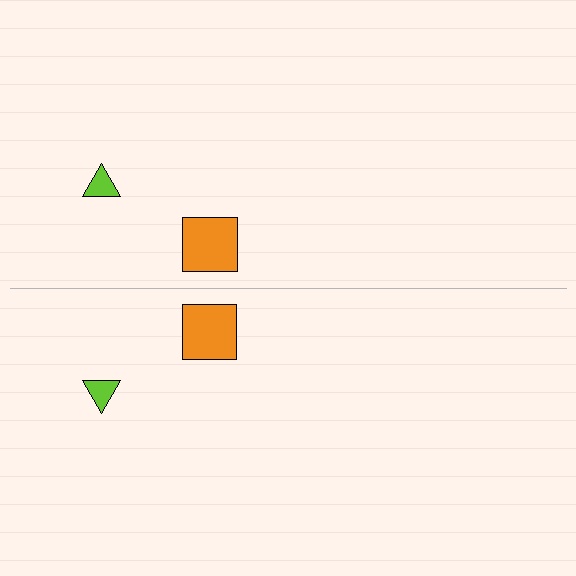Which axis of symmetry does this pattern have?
The pattern has a horizontal axis of symmetry running through the center of the image.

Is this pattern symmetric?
Yes, this pattern has bilateral (reflection) symmetry.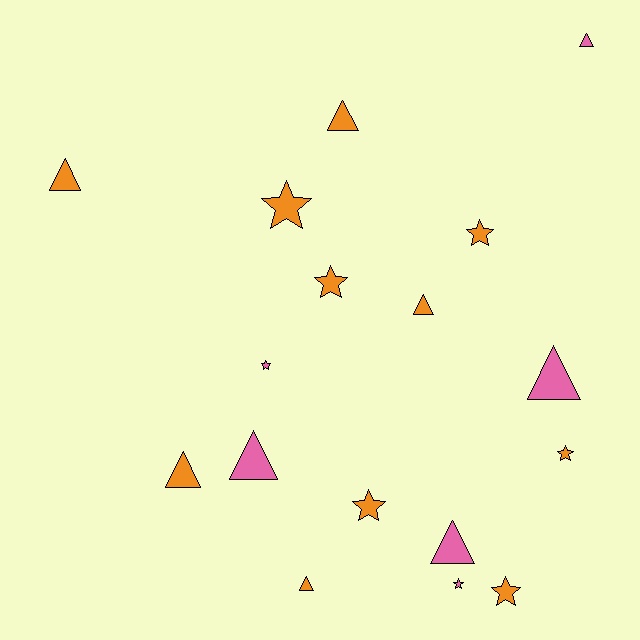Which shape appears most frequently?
Triangle, with 9 objects.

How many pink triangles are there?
There are 4 pink triangles.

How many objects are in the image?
There are 17 objects.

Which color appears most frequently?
Orange, with 11 objects.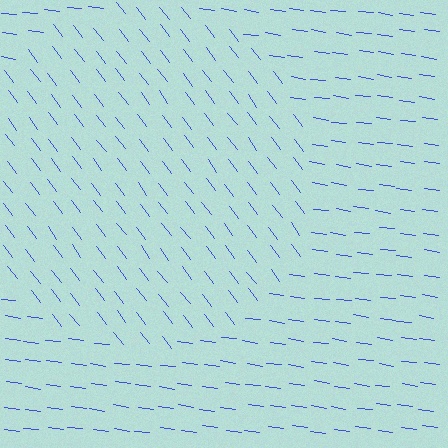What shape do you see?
I see a circle.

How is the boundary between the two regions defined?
The boundary is defined purely by a change in line orientation (approximately 45 degrees difference). All lines are the same color and thickness.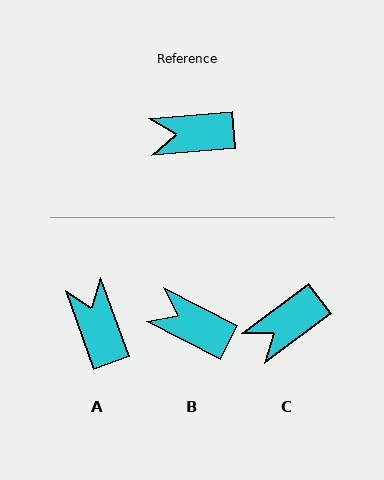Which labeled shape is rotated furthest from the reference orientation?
A, about 75 degrees away.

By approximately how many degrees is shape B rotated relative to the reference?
Approximately 32 degrees clockwise.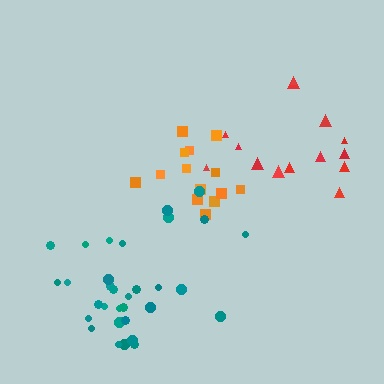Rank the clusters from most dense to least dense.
orange, teal, red.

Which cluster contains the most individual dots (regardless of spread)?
Teal (32).